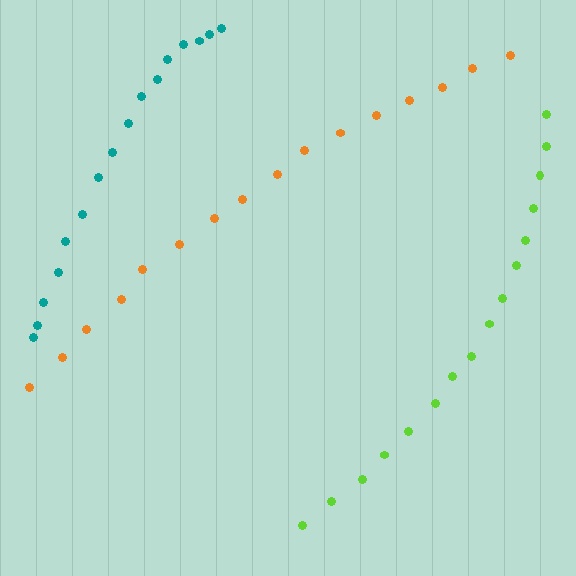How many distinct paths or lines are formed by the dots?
There are 3 distinct paths.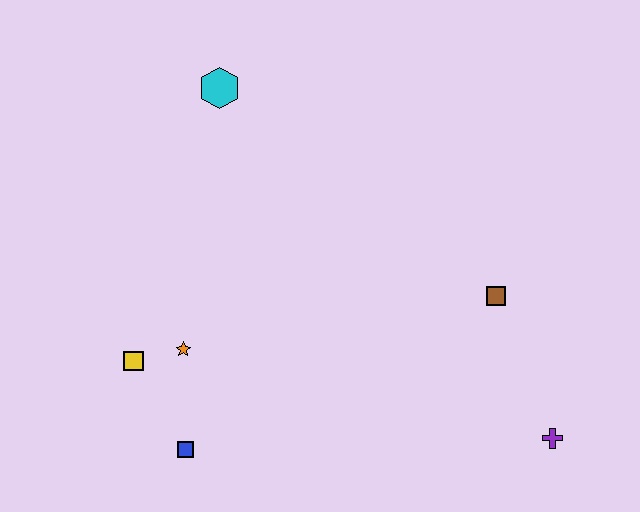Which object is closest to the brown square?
The purple cross is closest to the brown square.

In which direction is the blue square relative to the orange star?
The blue square is below the orange star.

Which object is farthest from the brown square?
The yellow square is farthest from the brown square.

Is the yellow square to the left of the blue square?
Yes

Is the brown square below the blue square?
No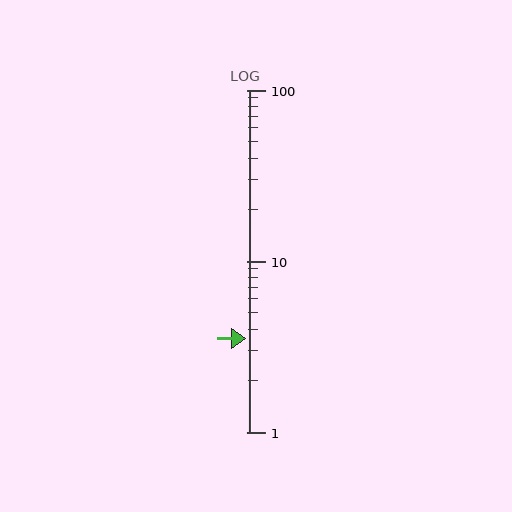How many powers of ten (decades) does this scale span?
The scale spans 2 decades, from 1 to 100.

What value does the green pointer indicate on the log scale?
The pointer indicates approximately 3.5.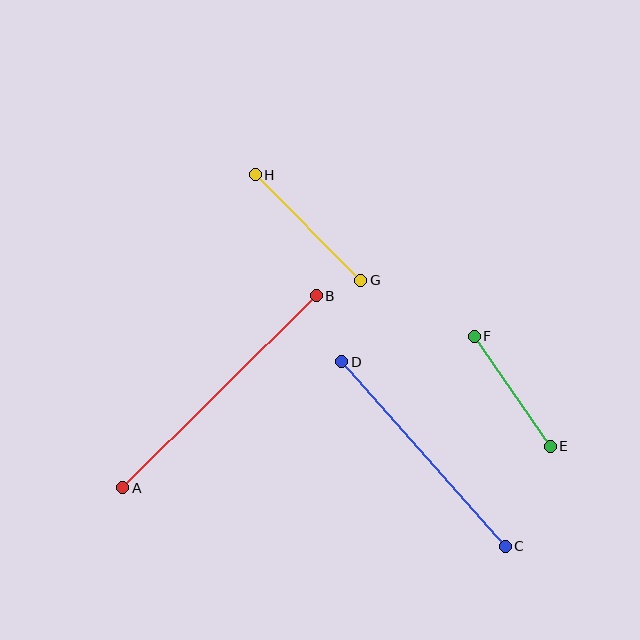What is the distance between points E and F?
The distance is approximately 134 pixels.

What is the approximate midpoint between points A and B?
The midpoint is at approximately (219, 392) pixels.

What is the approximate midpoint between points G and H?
The midpoint is at approximately (308, 228) pixels.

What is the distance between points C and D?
The distance is approximately 246 pixels.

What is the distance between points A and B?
The distance is approximately 273 pixels.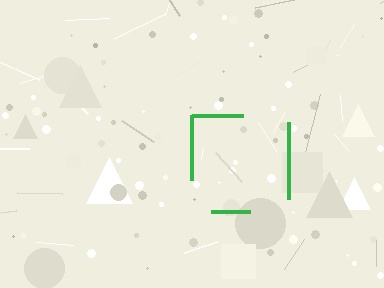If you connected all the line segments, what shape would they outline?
They would outline a square.